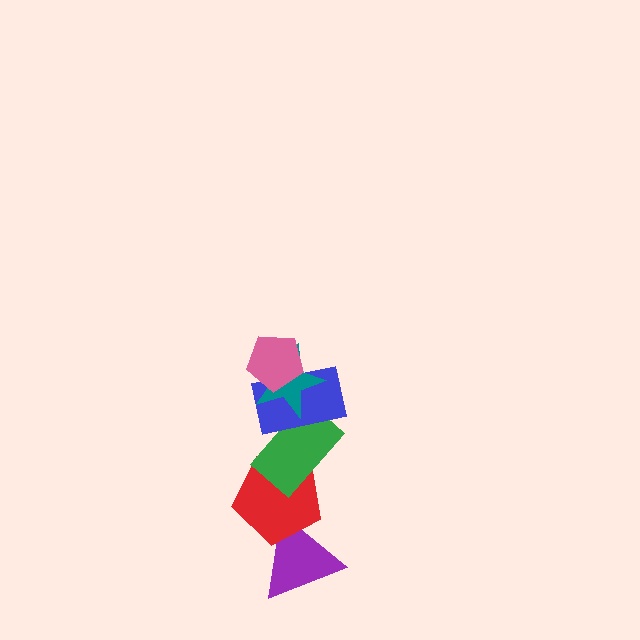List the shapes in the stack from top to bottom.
From top to bottom: the pink pentagon, the teal star, the blue rectangle, the green rectangle, the red pentagon, the purple triangle.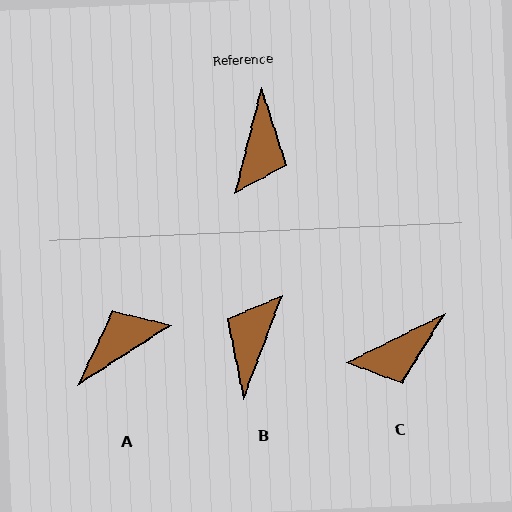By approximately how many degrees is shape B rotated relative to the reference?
Approximately 174 degrees counter-clockwise.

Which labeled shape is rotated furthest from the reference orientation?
B, about 174 degrees away.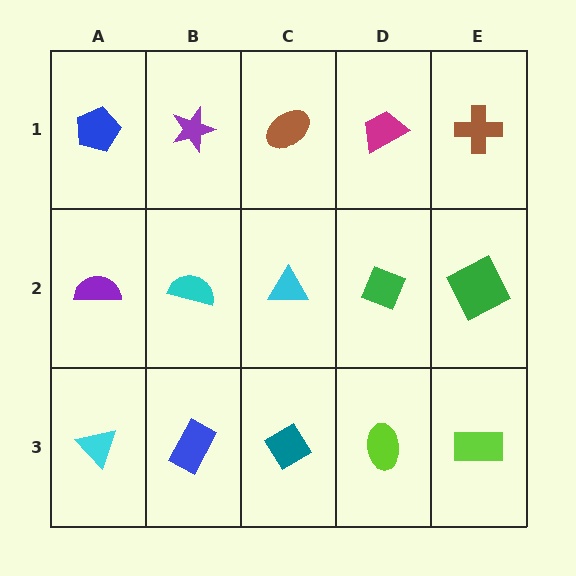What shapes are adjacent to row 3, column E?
A green square (row 2, column E), a lime ellipse (row 3, column D).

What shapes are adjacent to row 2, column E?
A brown cross (row 1, column E), a lime rectangle (row 3, column E), a green diamond (row 2, column D).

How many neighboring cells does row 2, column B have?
4.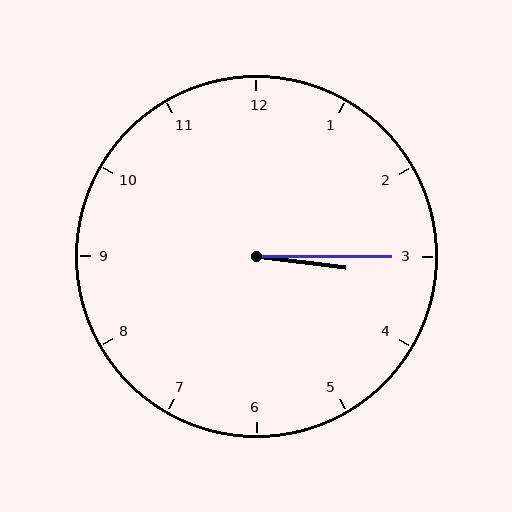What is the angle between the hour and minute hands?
Approximately 8 degrees.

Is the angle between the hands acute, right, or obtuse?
It is acute.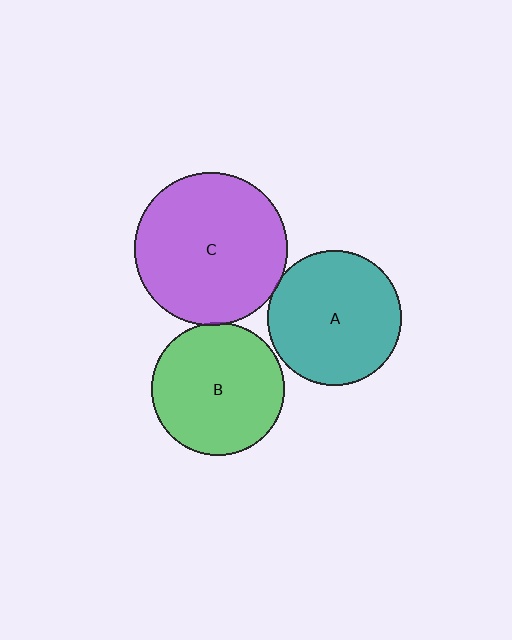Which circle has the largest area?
Circle C (purple).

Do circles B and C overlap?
Yes.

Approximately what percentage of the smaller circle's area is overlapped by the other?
Approximately 5%.